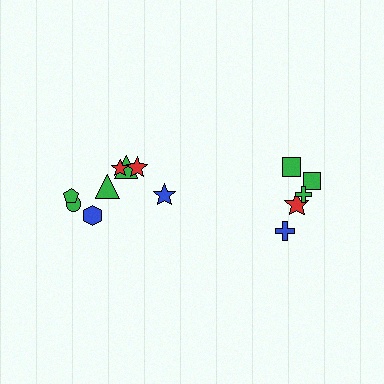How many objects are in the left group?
There are 8 objects.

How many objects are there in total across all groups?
There are 13 objects.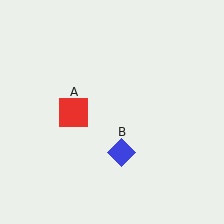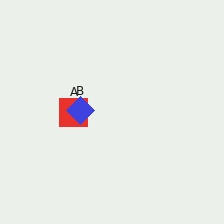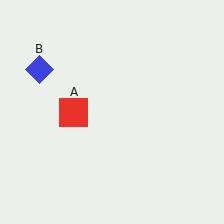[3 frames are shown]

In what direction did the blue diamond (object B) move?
The blue diamond (object B) moved up and to the left.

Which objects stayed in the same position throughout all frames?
Red square (object A) remained stationary.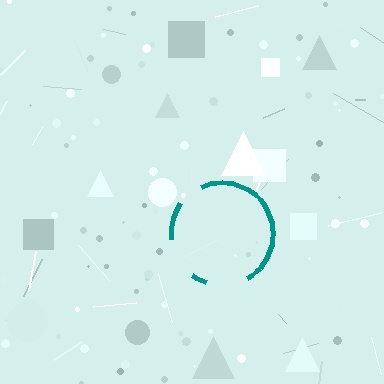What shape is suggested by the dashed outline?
The dashed outline suggests a circle.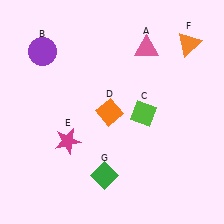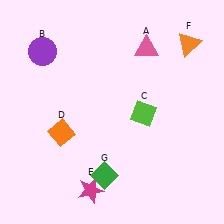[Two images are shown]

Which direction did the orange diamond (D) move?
The orange diamond (D) moved left.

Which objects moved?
The objects that moved are: the orange diamond (D), the magenta star (E).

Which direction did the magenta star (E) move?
The magenta star (E) moved down.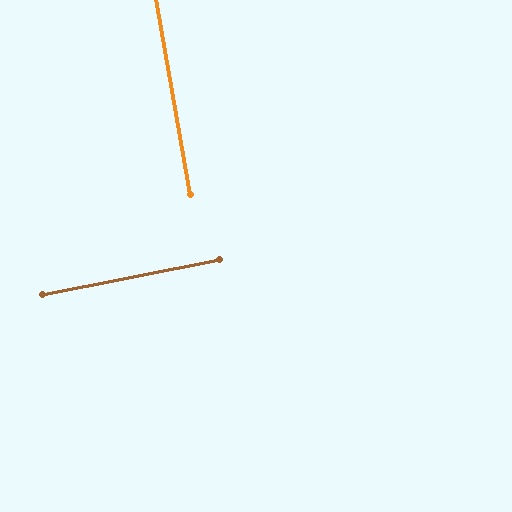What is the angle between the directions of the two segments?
Approximately 89 degrees.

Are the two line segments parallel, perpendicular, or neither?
Perpendicular — they meet at approximately 89°.